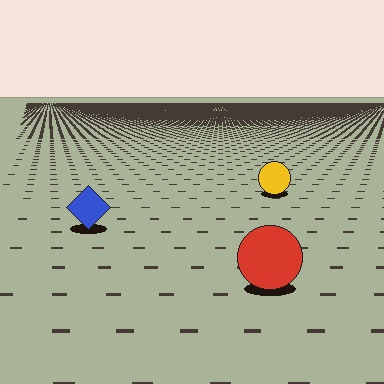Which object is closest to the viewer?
The red circle is closest. The texture marks near it are larger and more spread out.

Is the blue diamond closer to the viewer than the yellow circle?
Yes. The blue diamond is closer — you can tell from the texture gradient: the ground texture is coarser near it.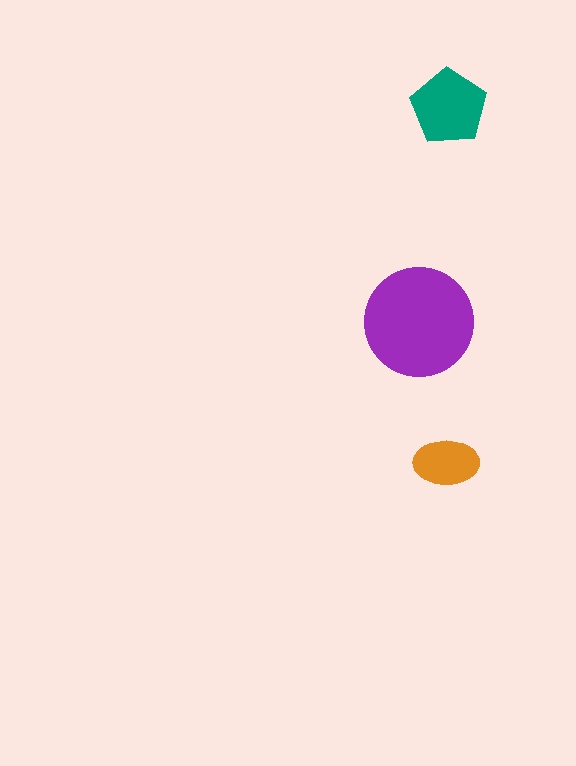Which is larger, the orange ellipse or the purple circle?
The purple circle.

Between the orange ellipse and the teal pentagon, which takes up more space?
The teal pentagon.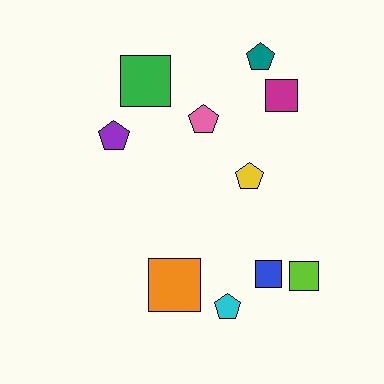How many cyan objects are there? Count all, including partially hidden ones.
There is 1 cyan object.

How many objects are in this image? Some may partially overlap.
There are 10 objects.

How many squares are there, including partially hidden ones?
There are 5 squares.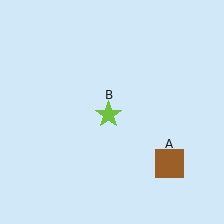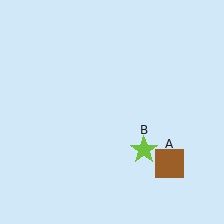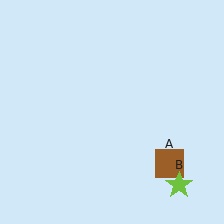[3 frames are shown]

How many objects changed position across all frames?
1 object changed position: lime star (object B).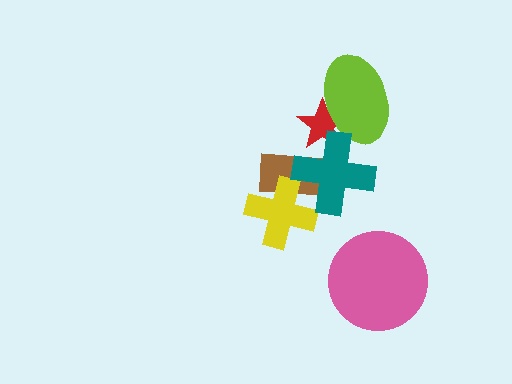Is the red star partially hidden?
Yes, it is partially covered by another shape.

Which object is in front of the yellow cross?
The teal cross is in front of the yellow cross.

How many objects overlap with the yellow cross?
2 objects overlap with the yellow cross.